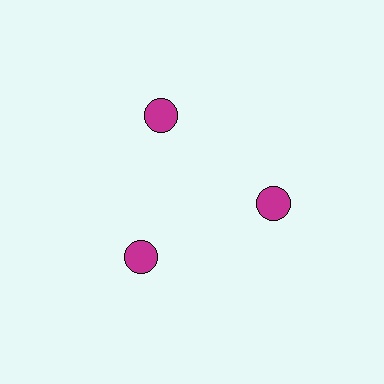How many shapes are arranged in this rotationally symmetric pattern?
There are 3 shapes, arranged in 3 groups of 1.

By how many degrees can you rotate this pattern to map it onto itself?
The pattern maps onto itself every 120 degrees of rotation.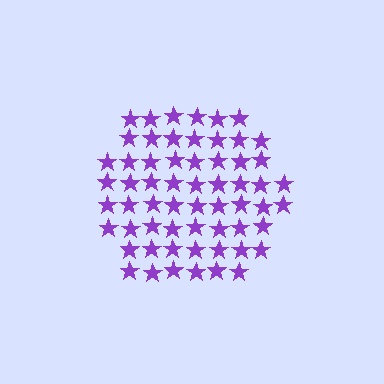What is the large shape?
The large shape is a hexagon.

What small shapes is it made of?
It is made of small stars.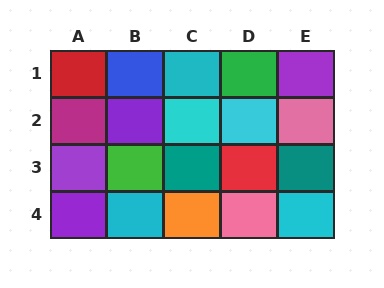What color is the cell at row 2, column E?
Pink.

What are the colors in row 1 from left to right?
Red, blue, cyan, green, purple.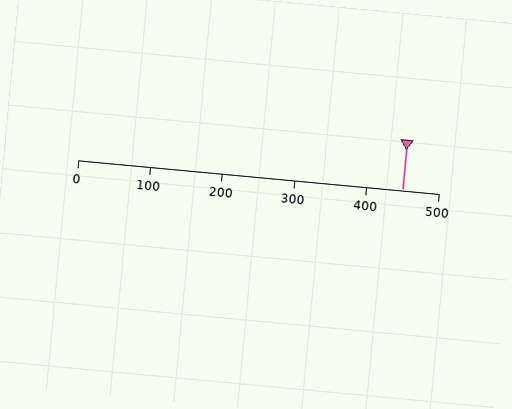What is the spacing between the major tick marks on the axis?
The major ticks are spaced 100 apart.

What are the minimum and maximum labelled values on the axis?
The axis runs from 0 to 500.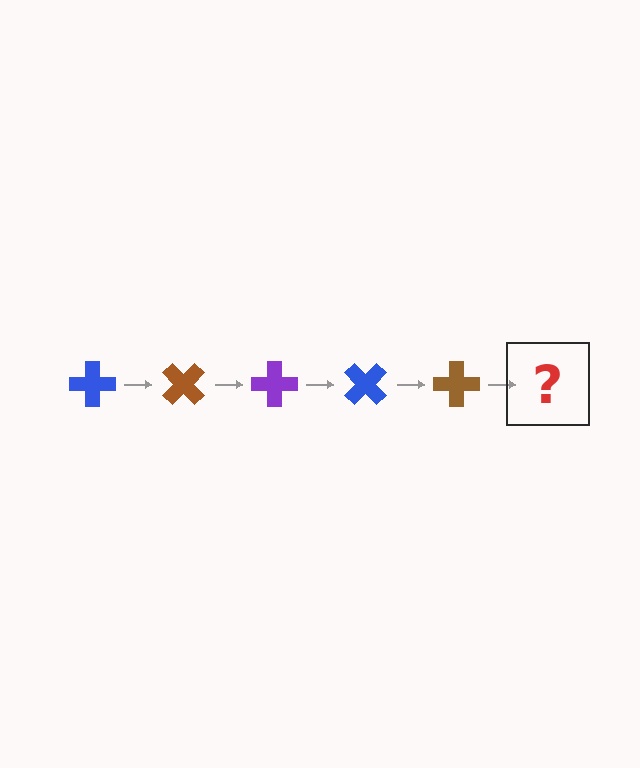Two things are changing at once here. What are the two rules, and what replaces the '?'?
The two rules are that it rotates 45 degrees each step and the color cycles through blue, brown, and purple. The '?' should be a purple cross, rotated 225 degrees from the start.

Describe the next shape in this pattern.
It should be a purple cross, rotated 225 degrees from the start.